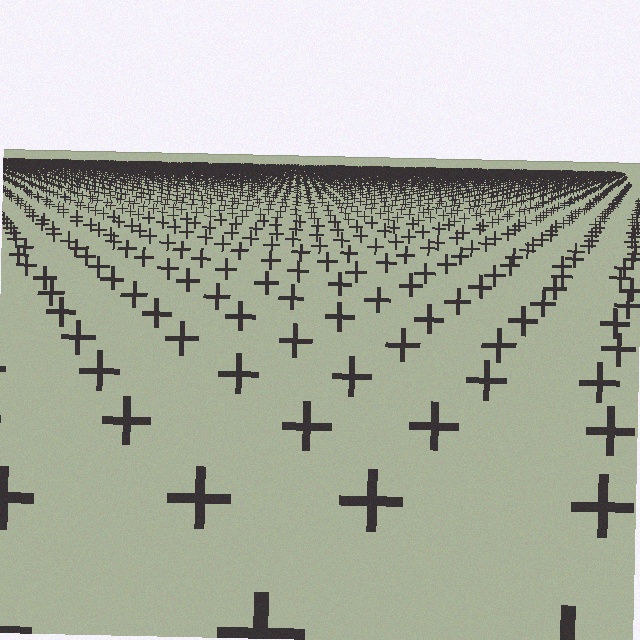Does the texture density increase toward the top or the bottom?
Density increases toward the top.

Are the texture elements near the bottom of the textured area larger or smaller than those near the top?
Larger. Near the bottom, elements are closer to the viewer and appear at a bigger on-screen size.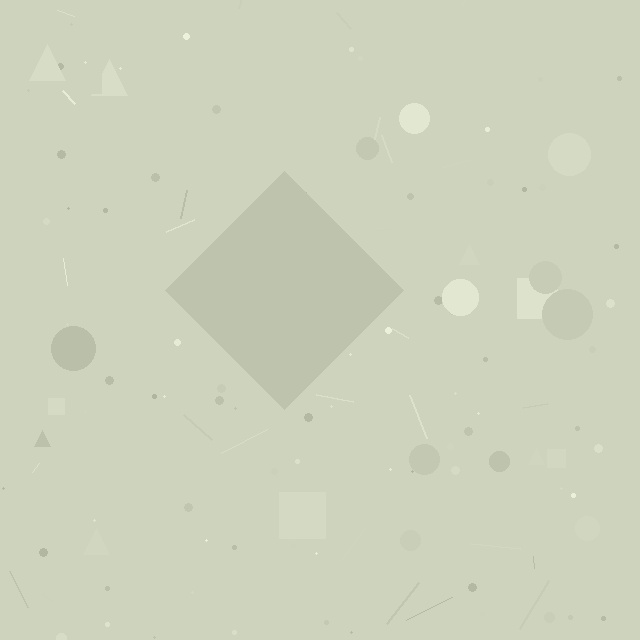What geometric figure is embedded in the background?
A diamond is embedded in the background.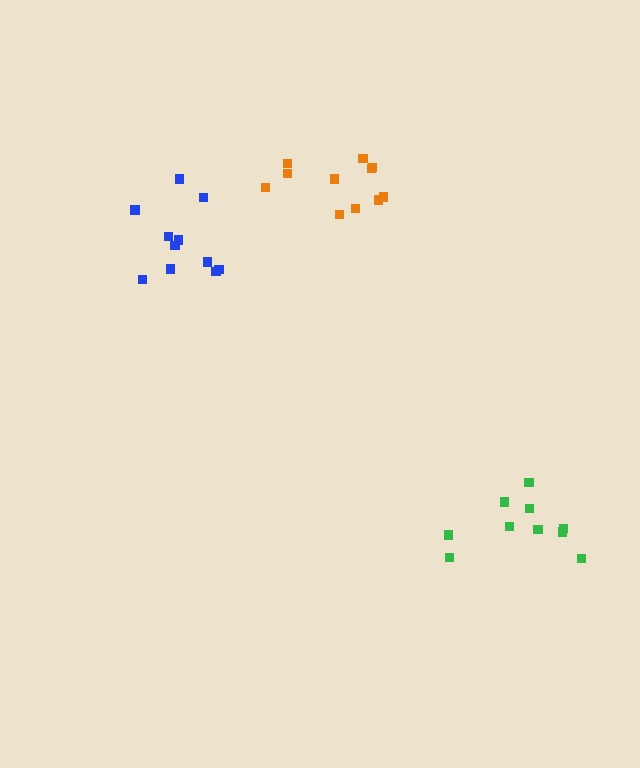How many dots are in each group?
Group 1: 11 dots, Group 2: 10 dots, Group 3: 11 dots (32 total).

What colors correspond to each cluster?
The clusters are colored: blue, green, orange.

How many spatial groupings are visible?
There are 3 spatial groupings.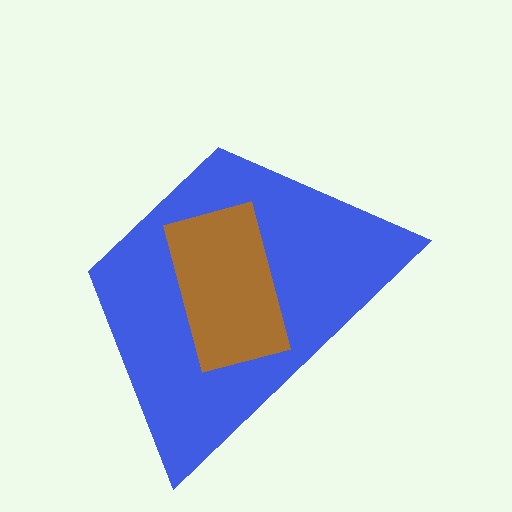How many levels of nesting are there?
2.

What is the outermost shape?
The blue trapezoid.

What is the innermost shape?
The brown rectangle.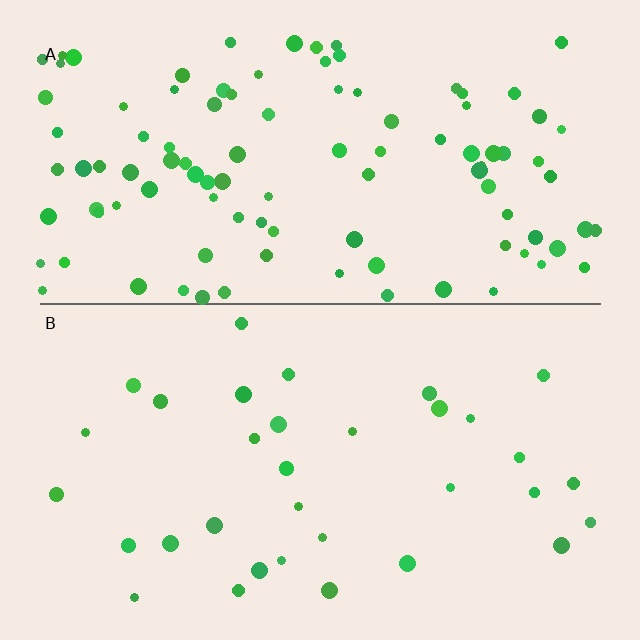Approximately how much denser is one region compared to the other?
Approximately 3.1× — region A over region B.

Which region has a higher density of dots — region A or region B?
A (the top).